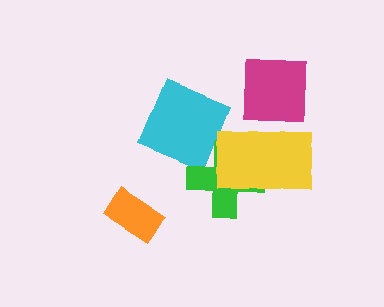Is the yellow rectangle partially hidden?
No, no other shape covers it.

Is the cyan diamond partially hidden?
Yes, it is partially covered by another shape.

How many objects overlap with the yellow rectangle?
1 object overlaps with the yellow rectangle.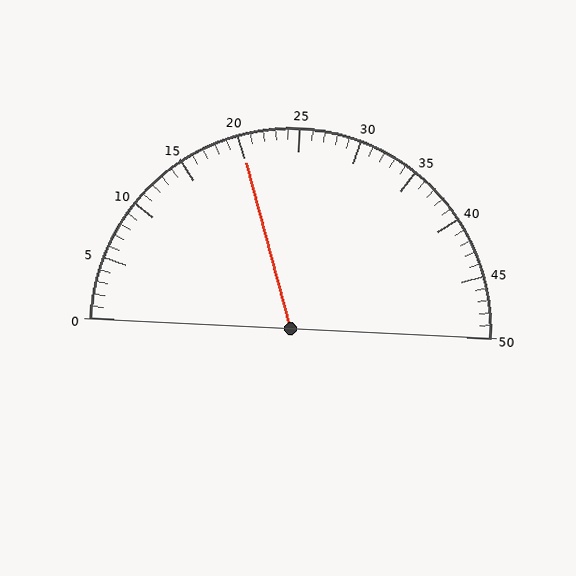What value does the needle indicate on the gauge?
The needle indicates approximately 20.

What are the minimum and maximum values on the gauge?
The gauge ranges from 0 to 50.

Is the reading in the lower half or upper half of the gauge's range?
The reading is in the lower half of the range (0 to 50).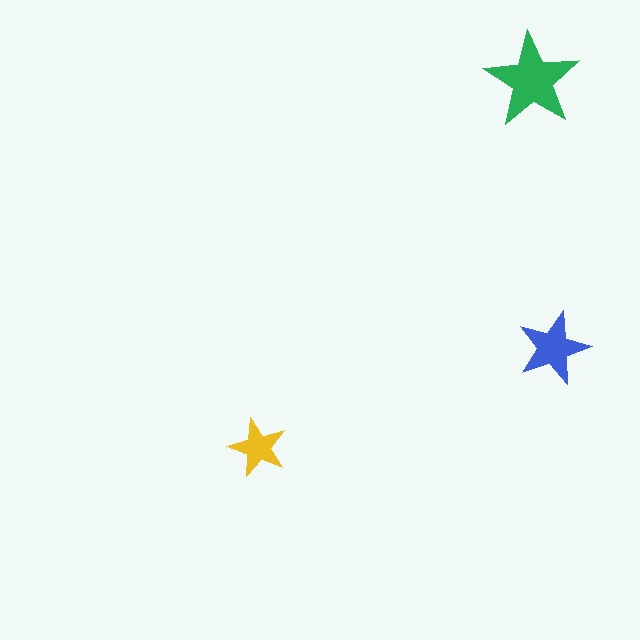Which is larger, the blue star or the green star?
The green one.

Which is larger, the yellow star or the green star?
The green one.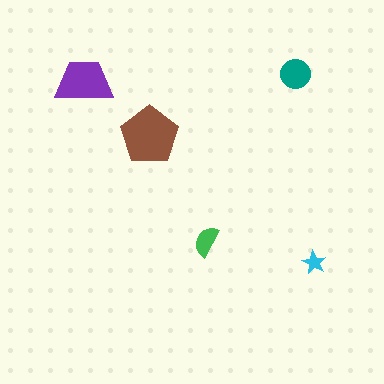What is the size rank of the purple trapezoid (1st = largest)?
2nd.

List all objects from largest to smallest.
The brown pentagon, the purple trapezoid, the teal circle, the green semicircle, the cyan star.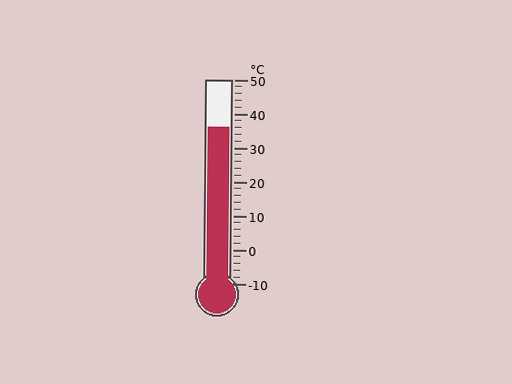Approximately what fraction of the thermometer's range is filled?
The thermometer is filled to approximately 75% of its range.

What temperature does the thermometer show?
The thermometer shows approximately 36°C.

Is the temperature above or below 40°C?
The temperature is below 40°C.